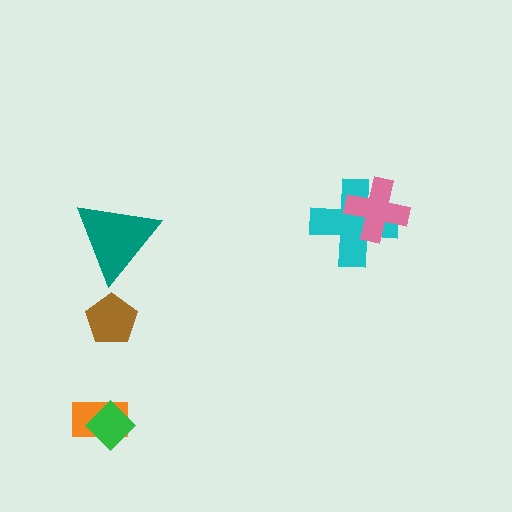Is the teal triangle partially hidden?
No, no other shape covers it.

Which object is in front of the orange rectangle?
The green diamond is in front of the orange rectangle.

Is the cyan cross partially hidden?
Yes, it is partially covered by another shape.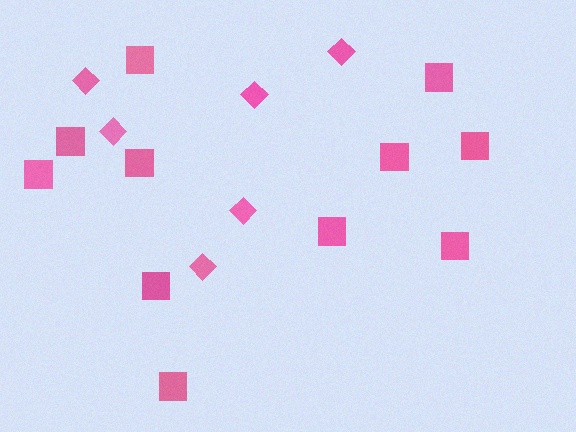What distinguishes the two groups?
There are 2 groups: one group of squares (11) and one group of diamonds (6).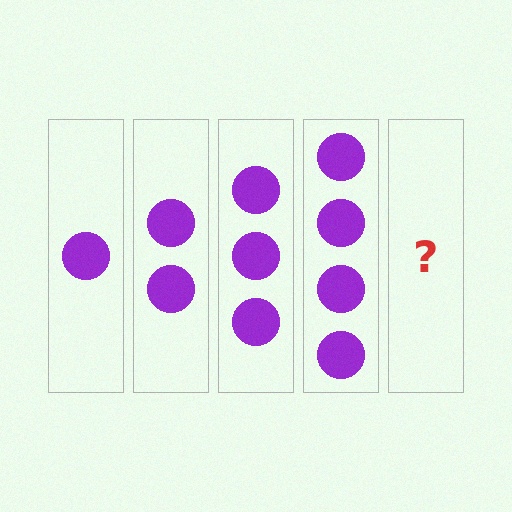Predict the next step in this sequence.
The next step is 5 circles.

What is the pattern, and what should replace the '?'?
The pattern is that each step adds one more circle. The '?' should be 5 circles.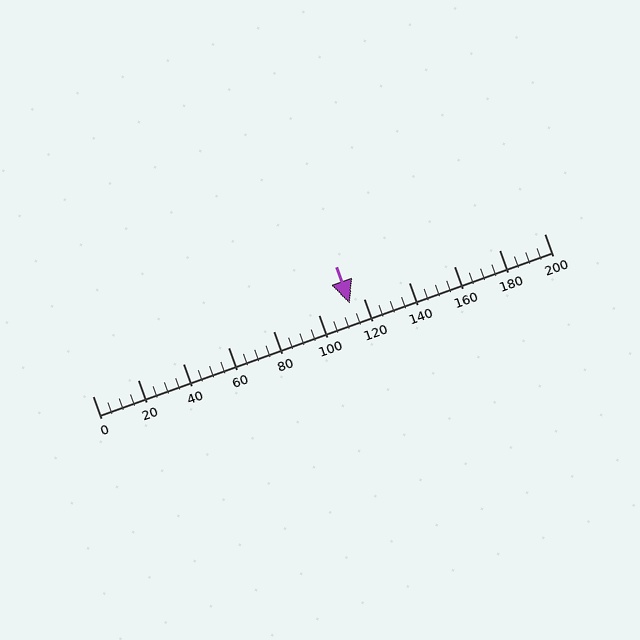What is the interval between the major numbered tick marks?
The major tick marks are spaced 20 units apart.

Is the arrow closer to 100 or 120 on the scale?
The arrow is closer to 120.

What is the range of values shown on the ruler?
The ruler shows values from 0 to 200.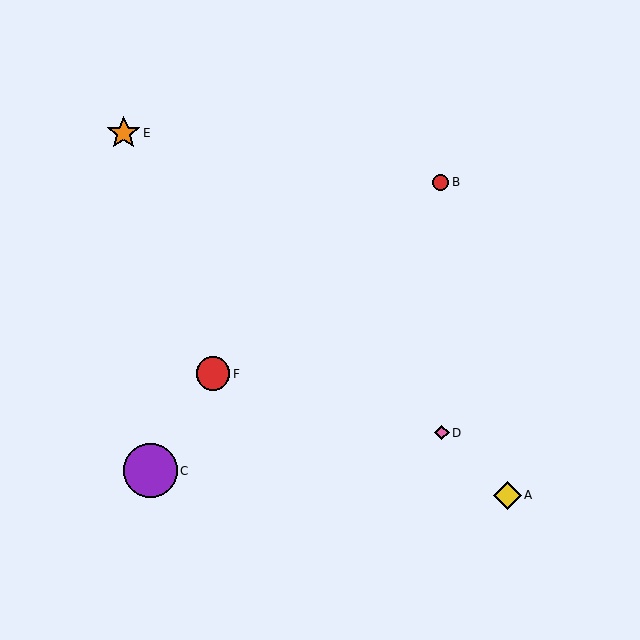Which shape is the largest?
The purple circle (labeled C) is the largest.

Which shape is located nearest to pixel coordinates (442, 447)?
The pink diamond (labeled D) at (442, 433) is nearest to that location.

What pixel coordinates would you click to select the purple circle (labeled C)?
Click at (150, 471) to select the purple circle C.